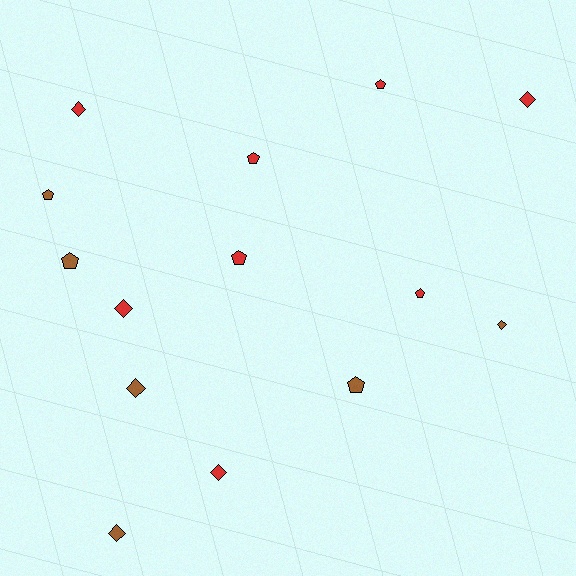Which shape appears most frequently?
Diamond, with 7 objects.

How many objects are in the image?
There are 14 objects.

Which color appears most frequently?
Red, with 8 objects.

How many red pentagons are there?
There are 4 red pentagons.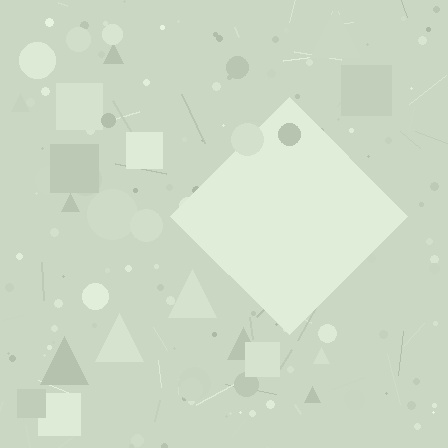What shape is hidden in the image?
A diamond is hidden in the image.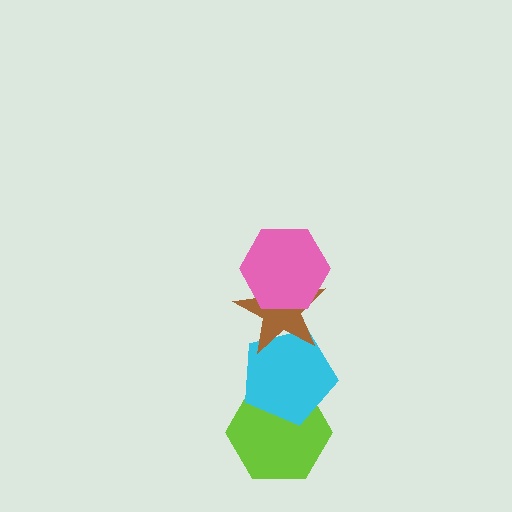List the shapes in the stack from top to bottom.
From top to bottom: the pink hexagon, the brown star, the cyan pentagon, the lime hexagon.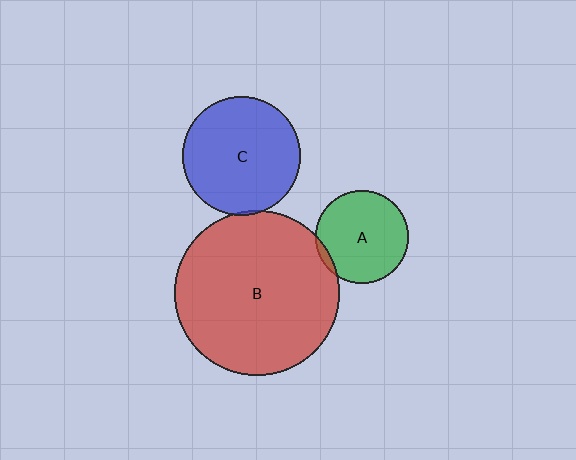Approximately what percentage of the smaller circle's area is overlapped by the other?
Approximately 5%.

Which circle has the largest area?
Circle B (red).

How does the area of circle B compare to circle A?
Approximately 3.1 times.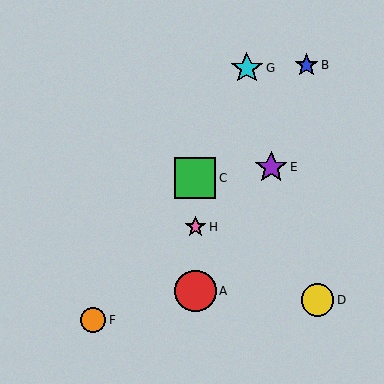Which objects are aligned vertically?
Objects A, C, H are aligned vertically.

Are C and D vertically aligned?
No, C is at x≈195 and D is at x≈317.